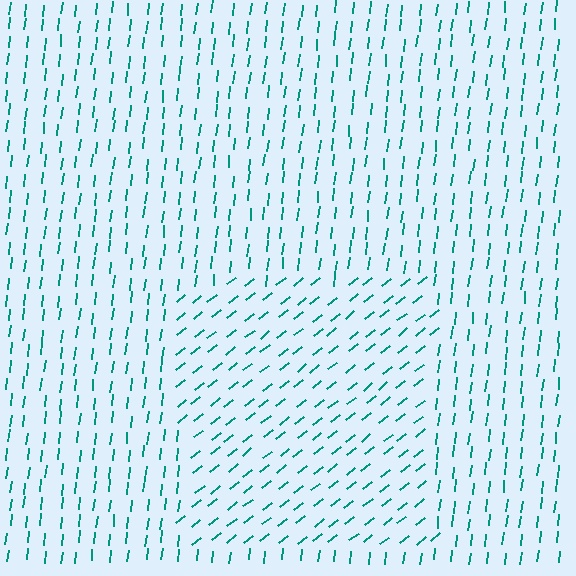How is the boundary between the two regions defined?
The boundary is defined purely by a change in line orientation (approximately 45 degrees difference). All lines are the same color and thickness.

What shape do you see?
I see a rectangle.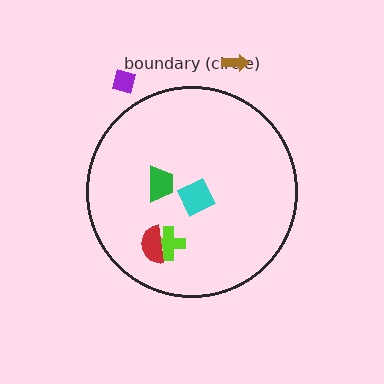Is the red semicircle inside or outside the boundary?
Inside.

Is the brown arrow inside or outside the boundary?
Outside.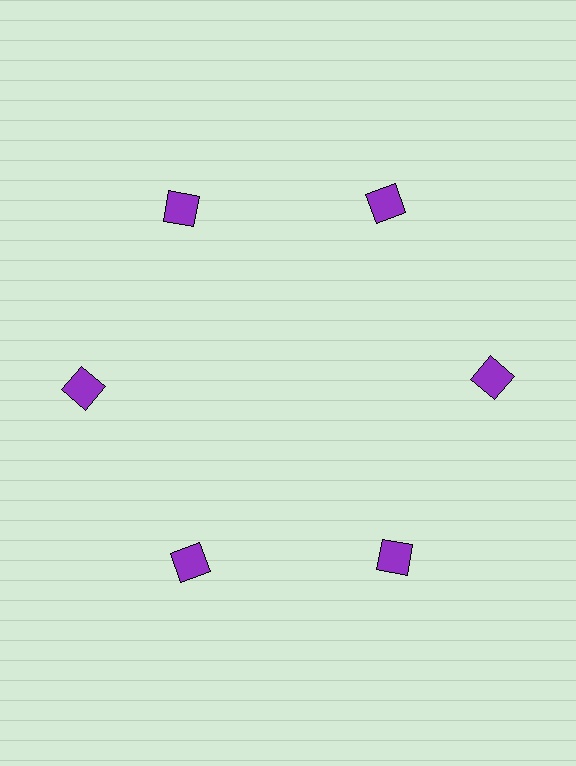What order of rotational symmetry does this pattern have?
This pattern has 6-fold rotational symmetry.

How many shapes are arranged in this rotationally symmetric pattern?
There are 6 shapes, arranged in 6 groups of 1.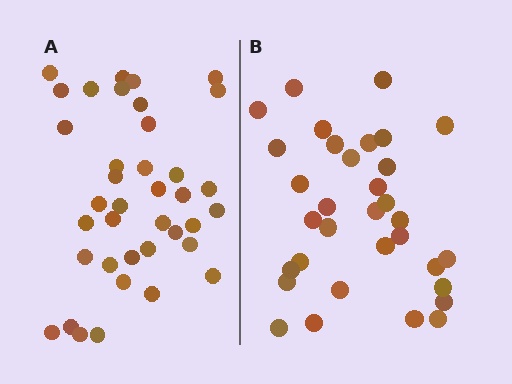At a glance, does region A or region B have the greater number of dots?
Region A (the left region) has more dots.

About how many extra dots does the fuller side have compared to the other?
Region A has about 5 more dots than region B.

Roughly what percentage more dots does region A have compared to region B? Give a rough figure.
About 15% more.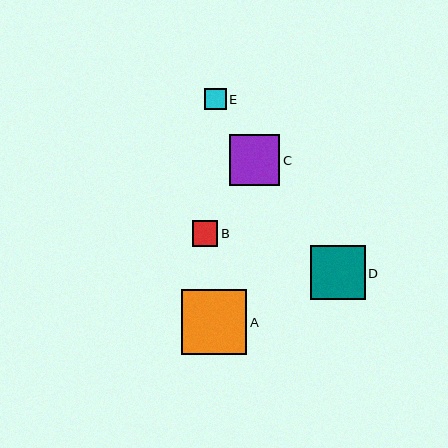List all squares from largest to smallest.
From largest to smallest: A, D, C, B, E.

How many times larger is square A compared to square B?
Square A is approximately 2.5 times the size of square B.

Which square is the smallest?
Square E is the smallest with a size of approximately 22 pixels.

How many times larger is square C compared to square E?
Square C is approximately 2.3 times the size of square E.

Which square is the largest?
Square A is the largest with a size of approximately 65 pixels.